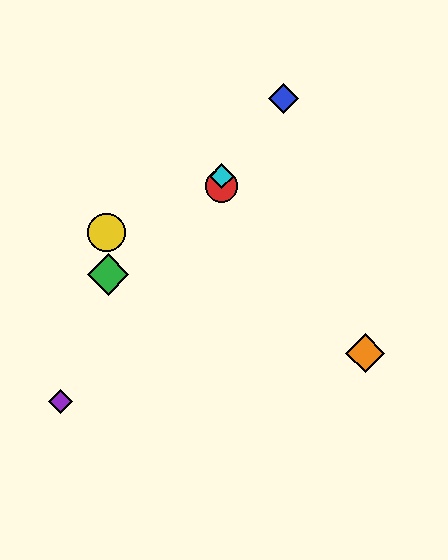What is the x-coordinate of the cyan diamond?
The cyan diamond is at x≈222.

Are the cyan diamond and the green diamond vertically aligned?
No, the cyan diamond is at x≈222 and the green diamond is at x≈108.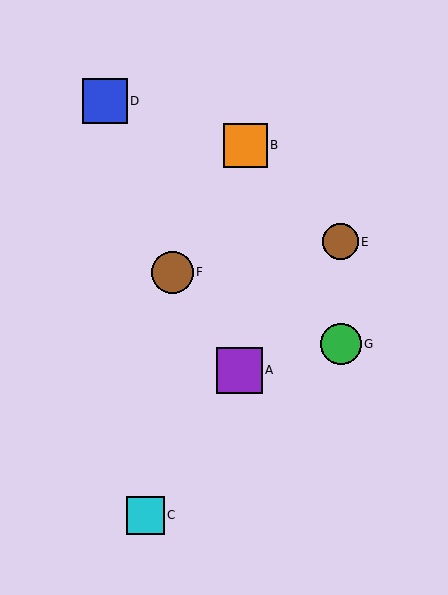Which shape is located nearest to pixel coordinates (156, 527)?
The cyan square (labeled C) at (145, 515) is nearest to that location.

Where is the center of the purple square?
The center of the purple square is at (239, 370).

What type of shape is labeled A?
Shape A is a purple square.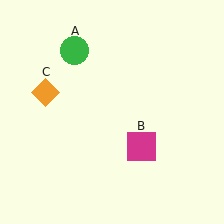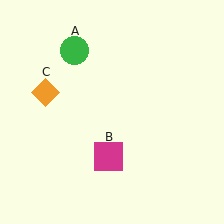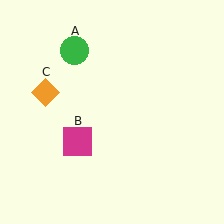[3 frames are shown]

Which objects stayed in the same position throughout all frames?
Green circle (object A) and orange diamond (object C) remained stationary.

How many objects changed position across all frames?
1 object changed position: magenta square (object B).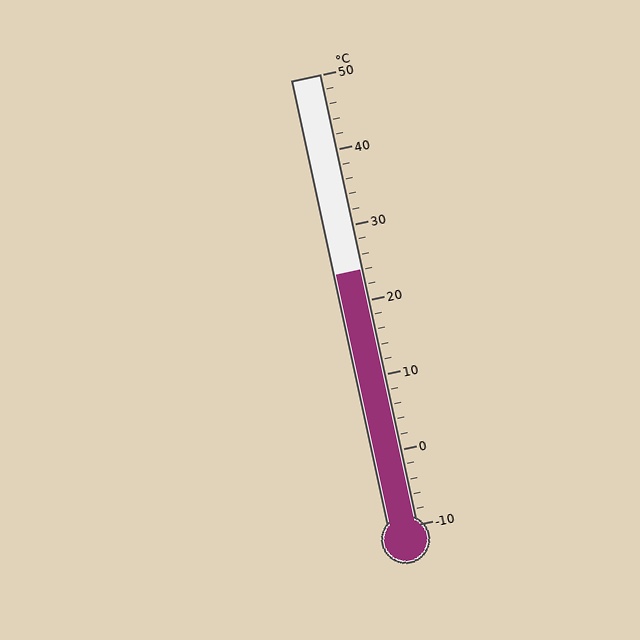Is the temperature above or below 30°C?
The temperature is below 30°C.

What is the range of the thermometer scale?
The thermometer scale ranges from -10°C to 50°C.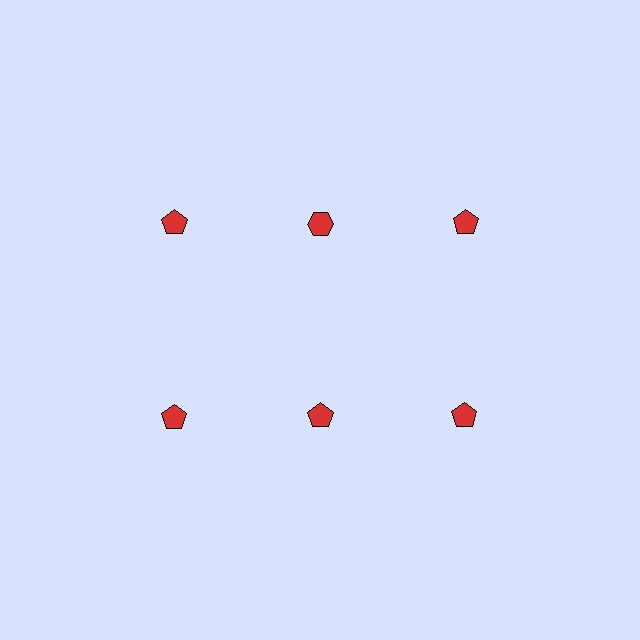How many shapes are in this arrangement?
There are 6 shapes arranged in a grid pattern.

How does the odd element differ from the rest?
It has a different shape: hexagon instead of pentagon.